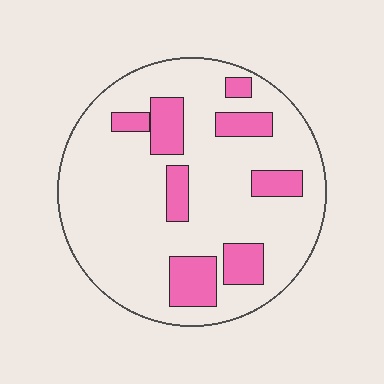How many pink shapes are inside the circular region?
8.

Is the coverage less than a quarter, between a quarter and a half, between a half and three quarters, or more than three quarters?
Less than a quarter.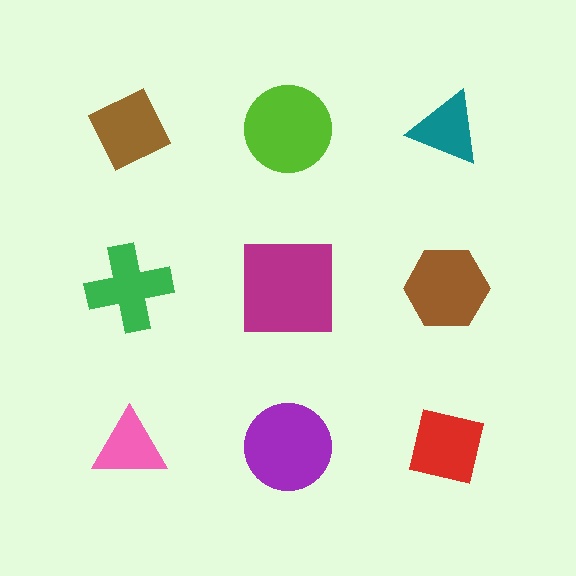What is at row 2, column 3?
A brown hexagon.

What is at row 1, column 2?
A lime circle.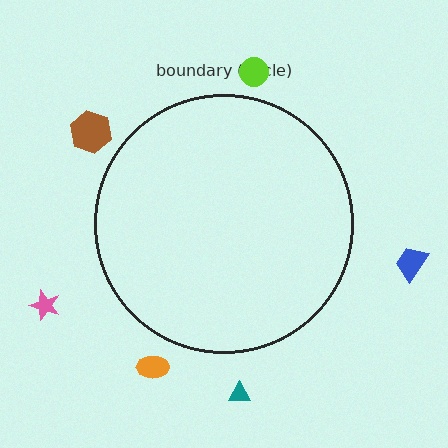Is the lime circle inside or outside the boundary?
Outside.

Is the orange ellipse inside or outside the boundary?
Outside.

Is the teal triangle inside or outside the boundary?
Outside.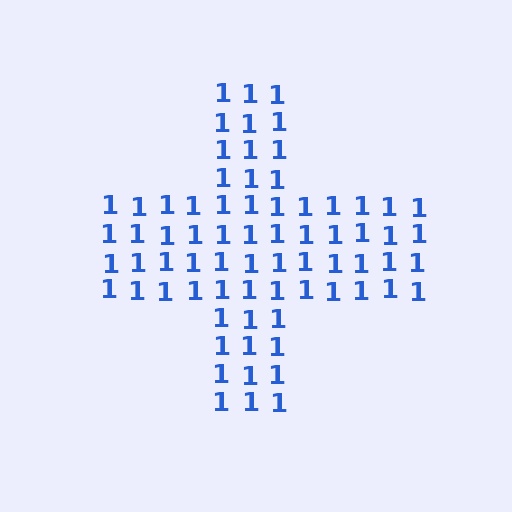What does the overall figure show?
The overall figure shows a cross.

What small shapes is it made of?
It is made of small digit 1's.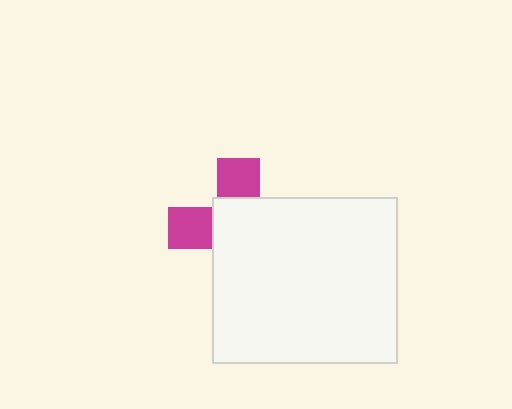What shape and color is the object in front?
The object in front is a white rectangle.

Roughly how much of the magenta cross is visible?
A small part of it is visible (roughly 35%).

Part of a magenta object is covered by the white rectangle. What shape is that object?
It is a cross.